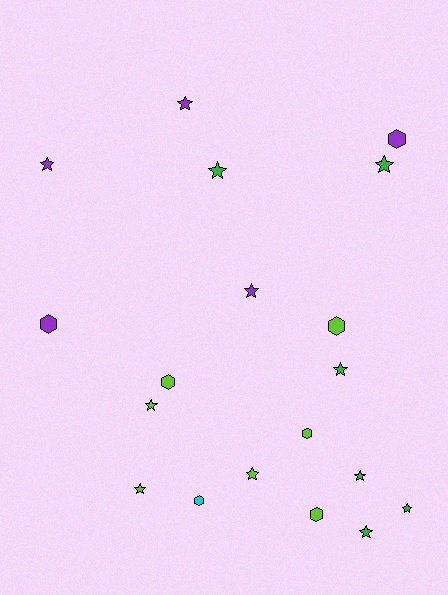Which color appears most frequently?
Lime, with 7 objects.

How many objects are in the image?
There are 19 objects.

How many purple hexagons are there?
There are 2 purple hexagons.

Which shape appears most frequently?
Star, with 12 objects.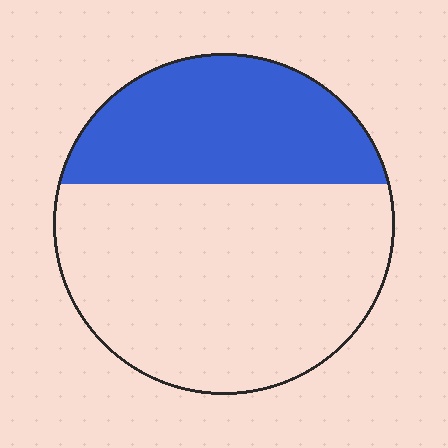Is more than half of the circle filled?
No.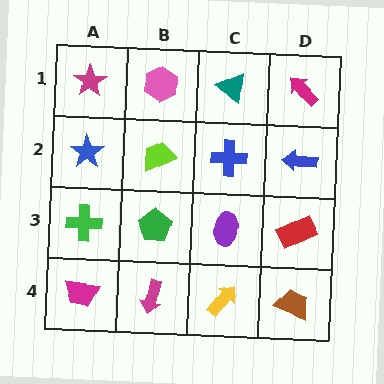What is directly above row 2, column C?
A teal triangle.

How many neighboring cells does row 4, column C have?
3.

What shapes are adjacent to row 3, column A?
A blue star (row 2, column A), a magenta trapezoid (row 4, column A), a green pentagon (row 3, column B).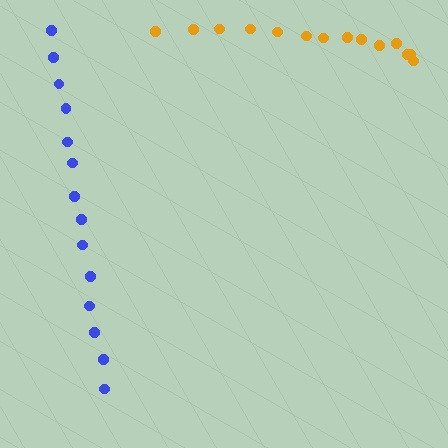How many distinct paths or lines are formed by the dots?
There are 2 distinct paths.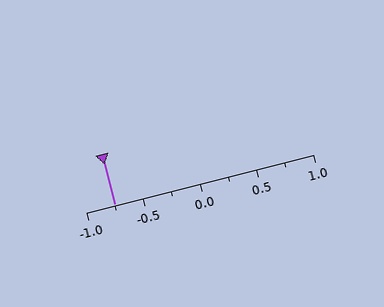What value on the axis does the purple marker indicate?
The marker indicates approximately -0.75.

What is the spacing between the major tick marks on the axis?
The major ticks are spaced 0.5 apart.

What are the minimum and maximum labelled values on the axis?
The axis runs from -1.0 to 1.0.